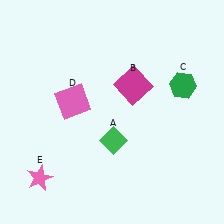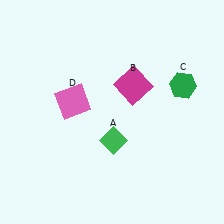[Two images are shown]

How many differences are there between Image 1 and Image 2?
There is 1 difference between the two images.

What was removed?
The pink star (E) was removed in Image 2.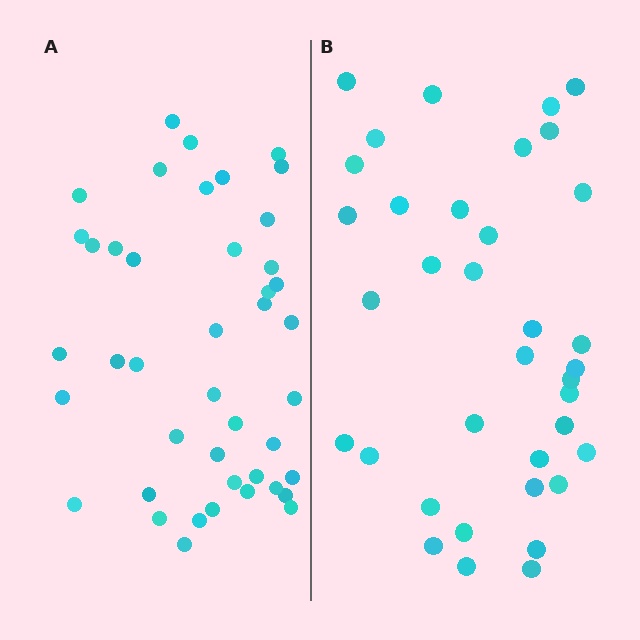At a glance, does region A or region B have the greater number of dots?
Region A (the left region) has more dots.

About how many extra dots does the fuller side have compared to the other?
Region A has roughly 8 or so more dots than region B.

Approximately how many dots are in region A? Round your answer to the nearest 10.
About 40 dots. (The exact count is 43, which rounds to 40.)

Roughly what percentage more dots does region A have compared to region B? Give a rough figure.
About 20% more.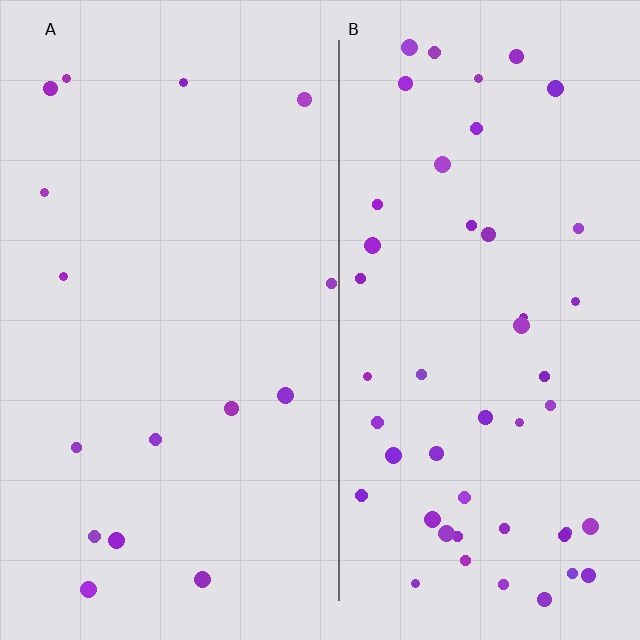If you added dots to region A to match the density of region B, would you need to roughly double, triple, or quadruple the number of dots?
Approximately triple.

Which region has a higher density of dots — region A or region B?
B (the right).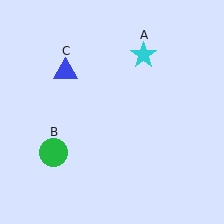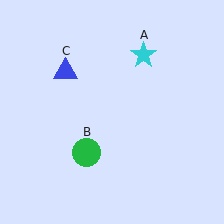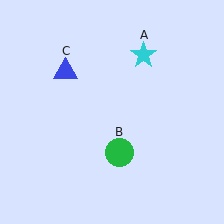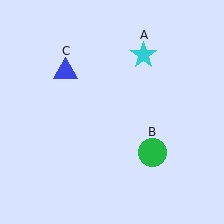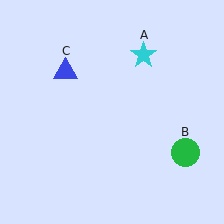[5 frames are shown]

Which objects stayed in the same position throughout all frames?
Cyan star (object A) and blue triangle (object C) remained stationary.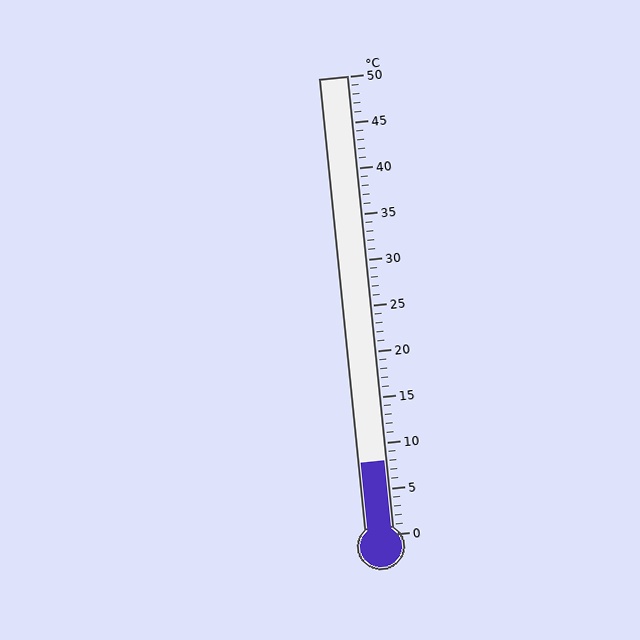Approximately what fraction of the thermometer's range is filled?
The thermometer is filled to approximately 15% of its range.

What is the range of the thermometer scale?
The thermometer scale ranges from 0°C to 50°C.